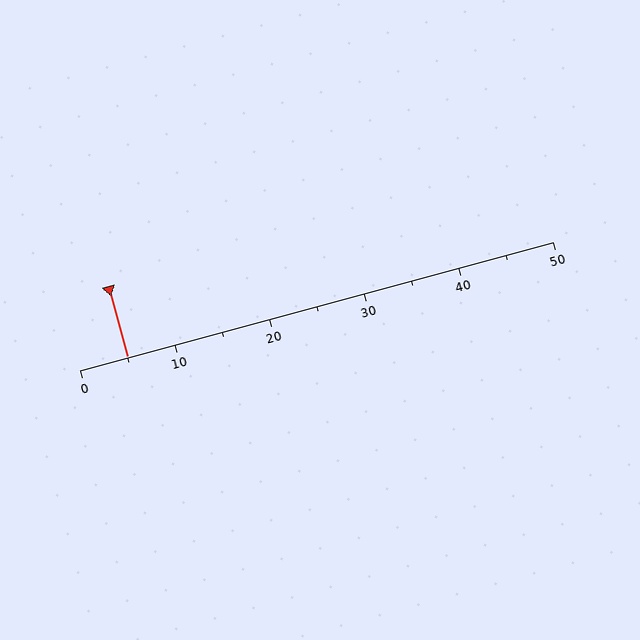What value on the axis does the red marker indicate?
The marker indicates approximately 5.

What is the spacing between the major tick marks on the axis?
The major ticks are spaced 10 apart.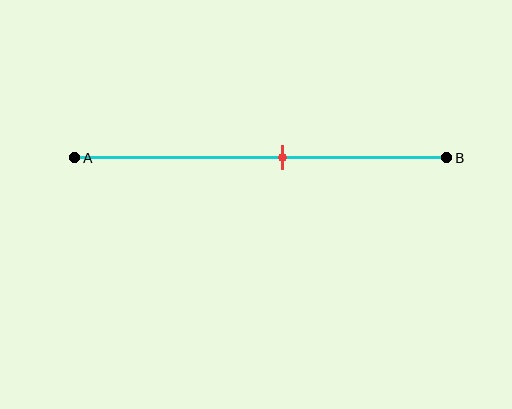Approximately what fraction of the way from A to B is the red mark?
The red mark is approximately 55% of the way from A to B.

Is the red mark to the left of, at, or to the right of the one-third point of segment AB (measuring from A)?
The red mark is to the right of the one-third point of segment AB.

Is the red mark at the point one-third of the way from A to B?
No, the mark is at about 55% from A, not at the 33% one-third point.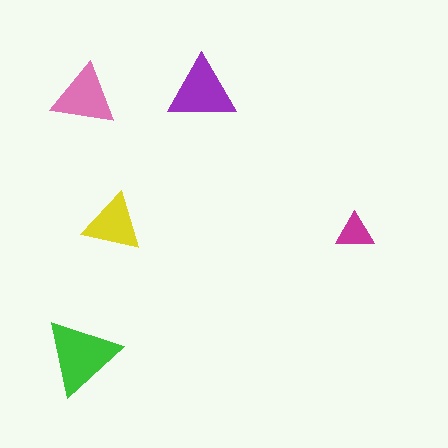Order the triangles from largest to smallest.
the green one, the purple one, the pink one, the yellow one, the magenta one.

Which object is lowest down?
The green triangle is bottommost.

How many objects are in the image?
There are 5 objects in the image.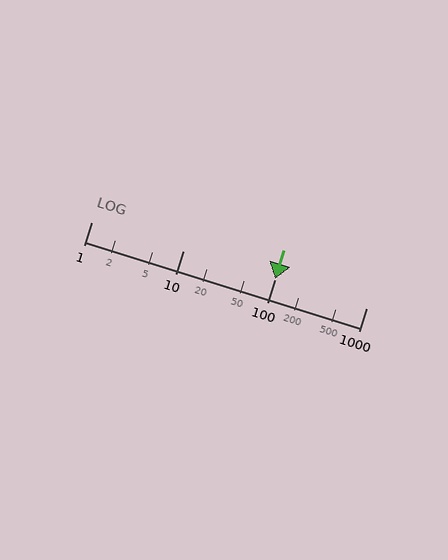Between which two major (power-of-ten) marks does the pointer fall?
The pointer is between 100 and 1000.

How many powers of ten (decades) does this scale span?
The scale spans 3 decades, from 1 to 1000.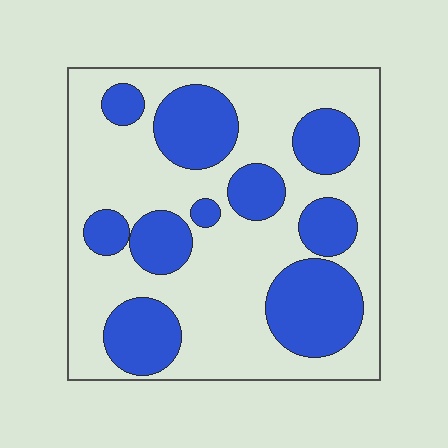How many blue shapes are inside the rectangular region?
10.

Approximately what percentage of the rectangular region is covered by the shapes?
Approximately 35%.